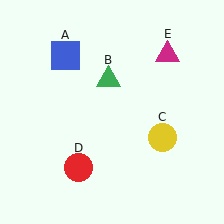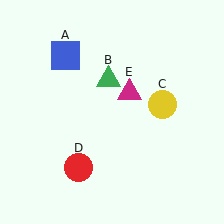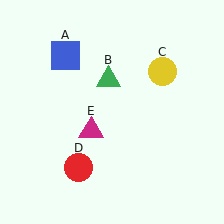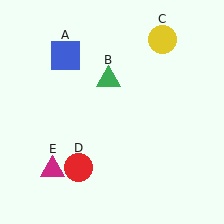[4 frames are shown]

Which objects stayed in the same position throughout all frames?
Blue square (object A) and green triangle (object B) and red circle (object D) remained stationary.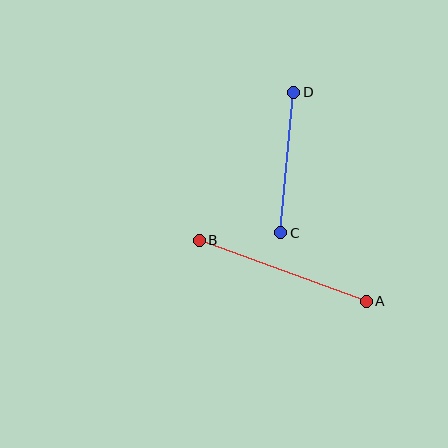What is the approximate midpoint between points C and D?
The midpoint is at approximately (287, 163) pixels.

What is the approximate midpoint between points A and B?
The midpoint is at approximately (283, 271) pixels.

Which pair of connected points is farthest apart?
Points A and B are farthest apart.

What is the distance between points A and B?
The distance is approximately 178 pixels.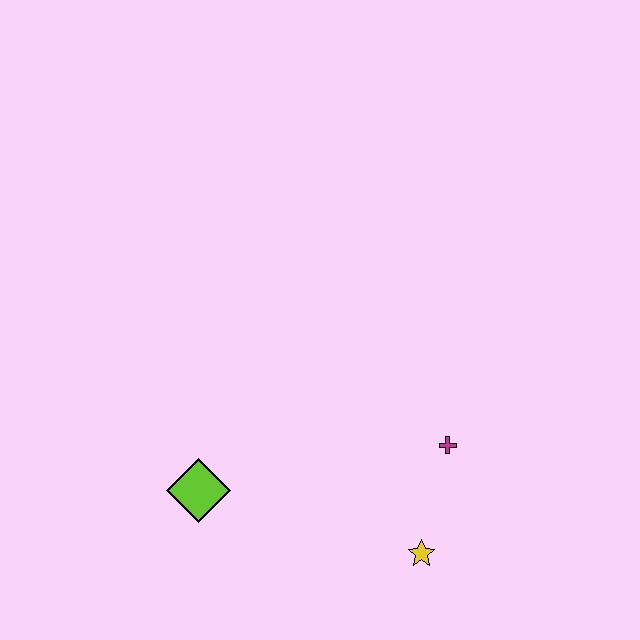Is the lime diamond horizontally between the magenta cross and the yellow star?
No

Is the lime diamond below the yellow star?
No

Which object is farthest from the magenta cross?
The lime diamond is farthest from the magenta cross.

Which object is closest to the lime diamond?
The yellow star is closest to the lime diamond.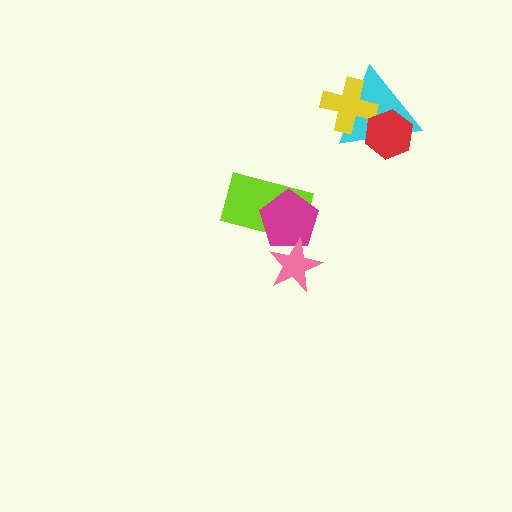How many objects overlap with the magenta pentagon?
2 objects overlap with the magenta pentagon.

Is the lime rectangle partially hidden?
Yes, it is partially covered by another shape.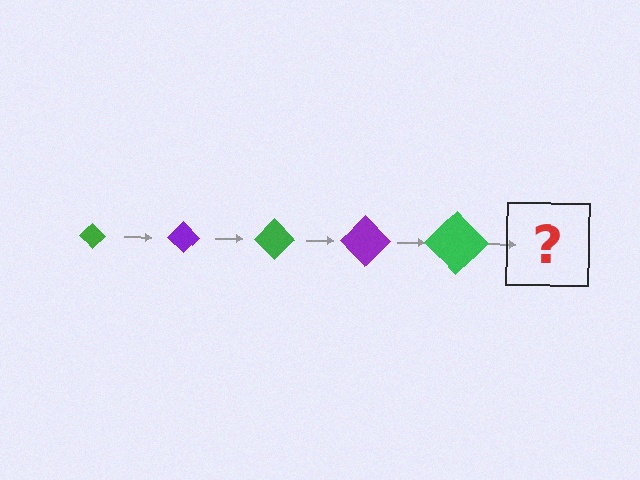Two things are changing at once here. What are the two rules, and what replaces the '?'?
The two rules are that the diamond grows larger each step and the color cycles through green and purple. The '?' should be a purple diamond, larger than the previous one.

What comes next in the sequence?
The next element should be a purple diamond, larger than the previous one.